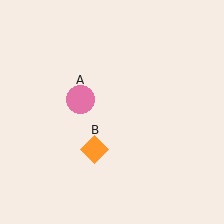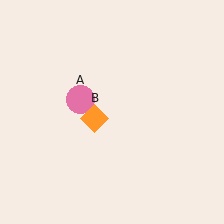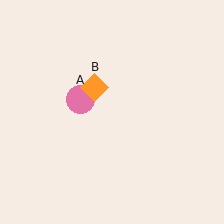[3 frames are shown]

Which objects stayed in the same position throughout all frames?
Pink circle (object A) remained stationary.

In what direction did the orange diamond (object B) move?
The orange diamond (object B) moved up.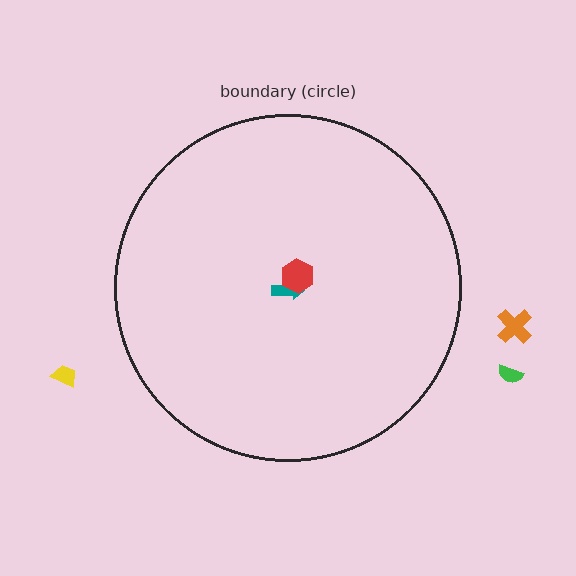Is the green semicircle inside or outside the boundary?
Outside.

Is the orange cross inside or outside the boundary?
Outside.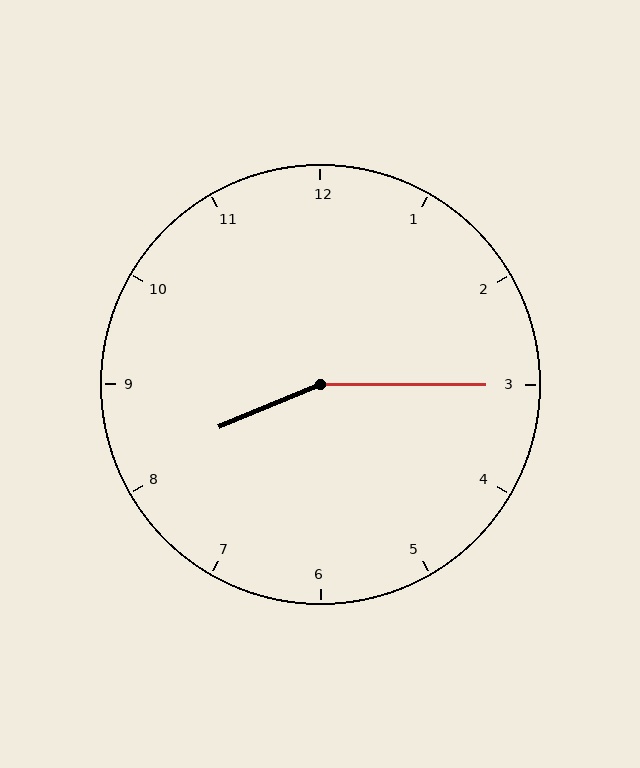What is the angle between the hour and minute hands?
Approximately 158 degrees.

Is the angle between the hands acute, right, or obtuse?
It is obtuse.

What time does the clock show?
8:15.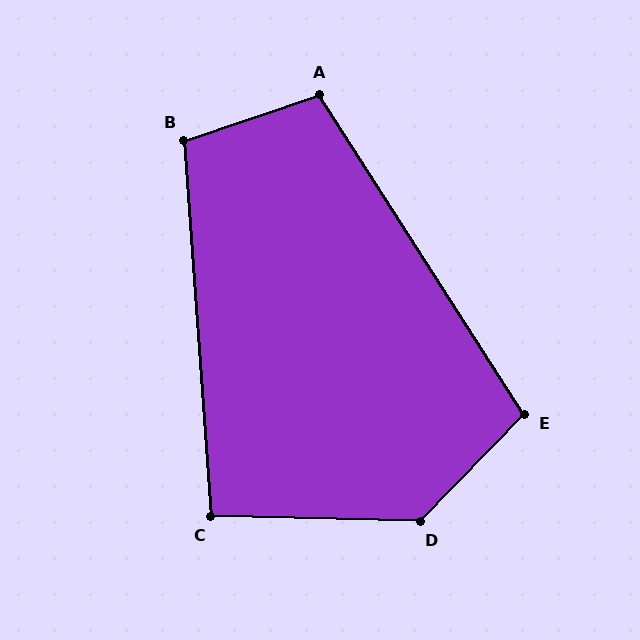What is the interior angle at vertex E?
Approximately 103 degrees (obtuse).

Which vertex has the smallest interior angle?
C, at approximately 95 degrees.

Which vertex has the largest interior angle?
D, at approximately 133 degrees.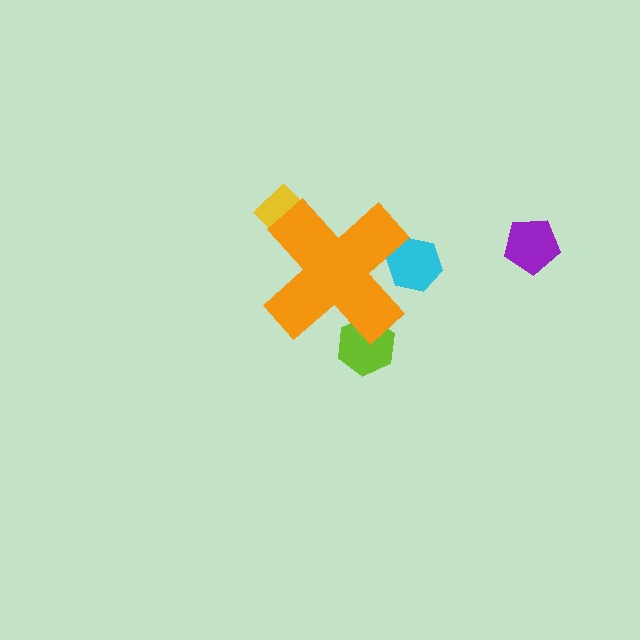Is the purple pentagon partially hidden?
No, the purple pentagon is fully visible.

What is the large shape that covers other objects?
An orange cross.